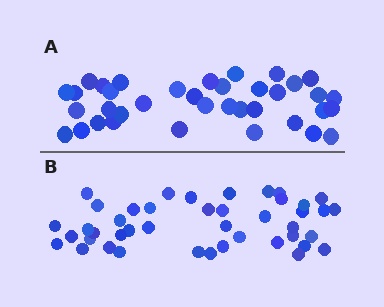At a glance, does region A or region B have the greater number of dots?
Region B (the bottom region) has more dots.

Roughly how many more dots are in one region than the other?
Region B has about 6 more dots than region A.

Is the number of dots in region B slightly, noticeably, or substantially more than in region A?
Region B has only slightly more — the two regions are fairly close. The ratio is roughly 1.2 to 1.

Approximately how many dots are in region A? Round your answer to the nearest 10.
About 40 dots. (The exact count is 37, which rounds to 40.)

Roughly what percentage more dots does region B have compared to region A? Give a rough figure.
About 15% more.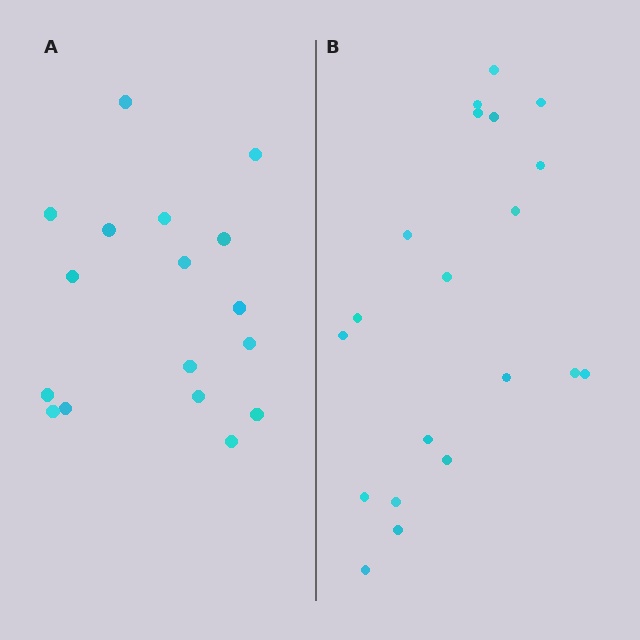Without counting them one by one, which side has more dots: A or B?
Region B (the right region) has more dots.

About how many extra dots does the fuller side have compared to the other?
Region B has just a few more — roughly 2 or 3 more dots than region A.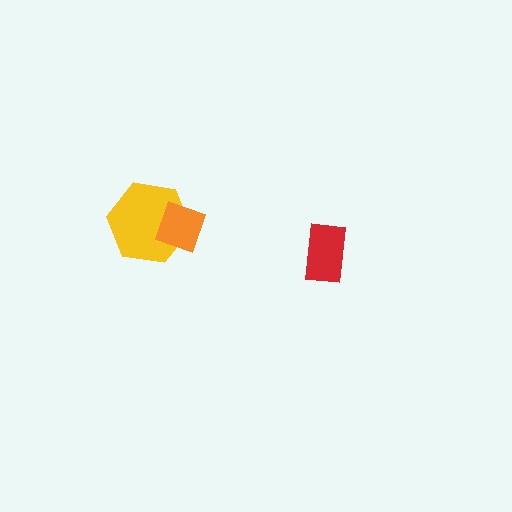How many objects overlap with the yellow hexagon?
1 object overlaps with the yellow hexagon.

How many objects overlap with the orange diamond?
1 object overlaps with the orange diamond.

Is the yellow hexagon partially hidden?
Yes, it is partially covered by another shape.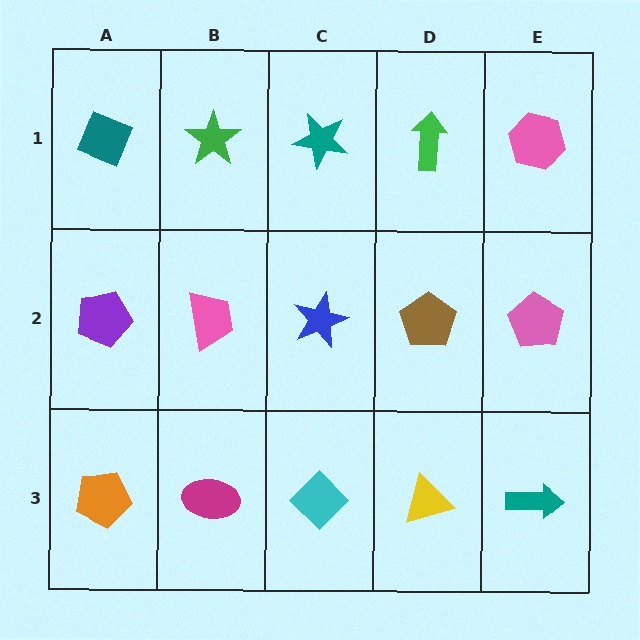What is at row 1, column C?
A teal star.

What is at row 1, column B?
A green star.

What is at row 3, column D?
A yellow triangle.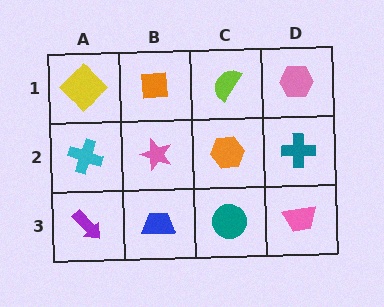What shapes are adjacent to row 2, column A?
A yellow diamond (row 1, column A), a purple arrow (row 3, column A), a pink star (row 2, column B).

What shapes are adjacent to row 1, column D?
A teal cross (row 2, column D), a lime semicircle (row 1, column C).